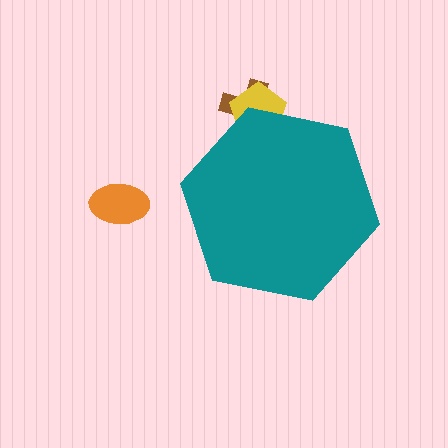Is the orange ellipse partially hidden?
No, the orange ellipse is fully visible.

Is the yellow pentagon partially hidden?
Yes, the yellow pentagon is partially hidden behind the teal hexagon.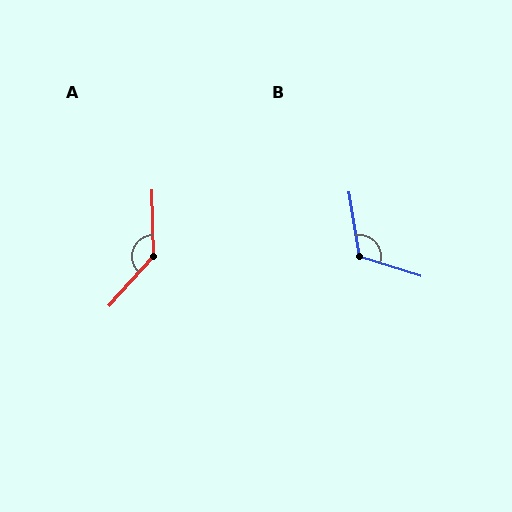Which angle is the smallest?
B, at approximately 117 degrees.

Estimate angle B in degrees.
Approximately 117 degrees.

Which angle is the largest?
A, at approximately 137 degrees.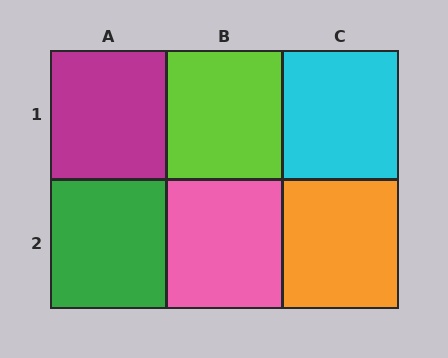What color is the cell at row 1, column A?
Magenta.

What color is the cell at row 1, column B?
Lime.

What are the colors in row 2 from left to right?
Green, pink, orange.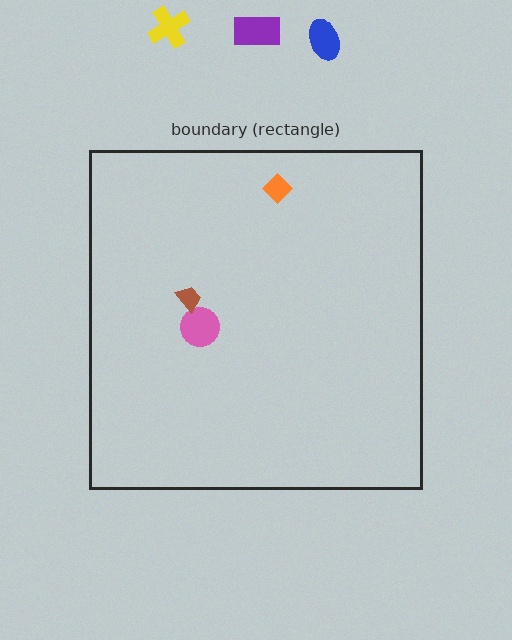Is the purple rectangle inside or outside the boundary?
Outside.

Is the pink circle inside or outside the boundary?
Inside.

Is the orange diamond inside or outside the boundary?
Inside.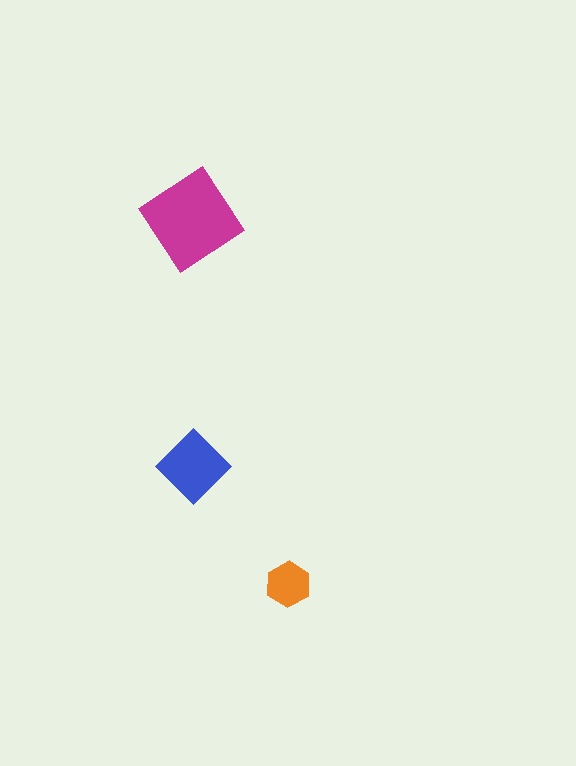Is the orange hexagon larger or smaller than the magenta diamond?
Smaller.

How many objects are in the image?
There are 3 objects in the image.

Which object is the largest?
The magenta diamond.